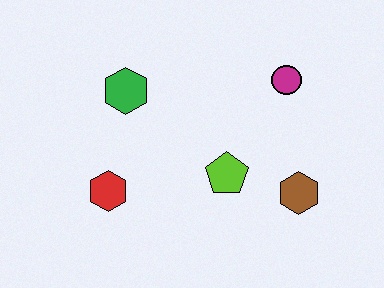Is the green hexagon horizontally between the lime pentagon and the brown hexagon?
No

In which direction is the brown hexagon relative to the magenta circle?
The brown hexagon is below the magenta circle.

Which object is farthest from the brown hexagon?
The green hexagon is farthest from the brown hexagon.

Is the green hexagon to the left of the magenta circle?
Yes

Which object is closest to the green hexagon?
The red hexagon is closest to the green hexagon.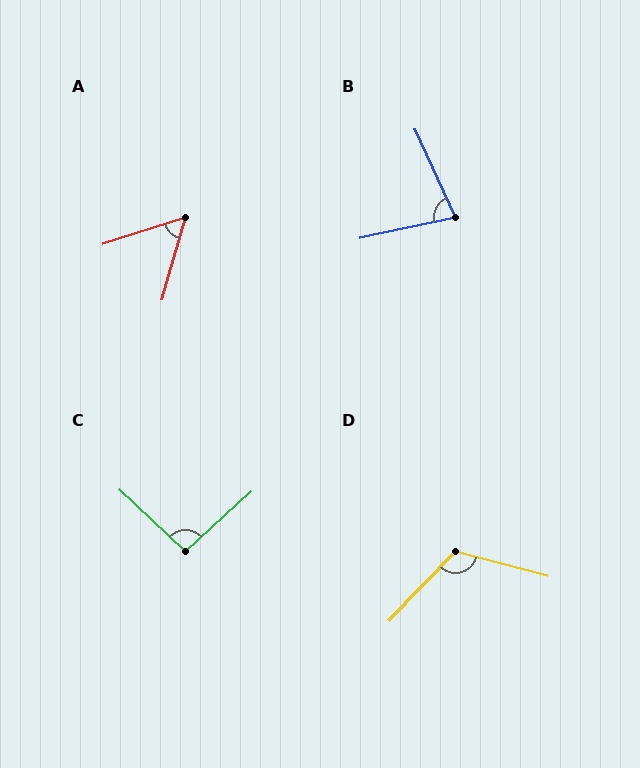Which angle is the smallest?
A, at approximately 57 degrees.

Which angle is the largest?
D, at approximately 119 degrees.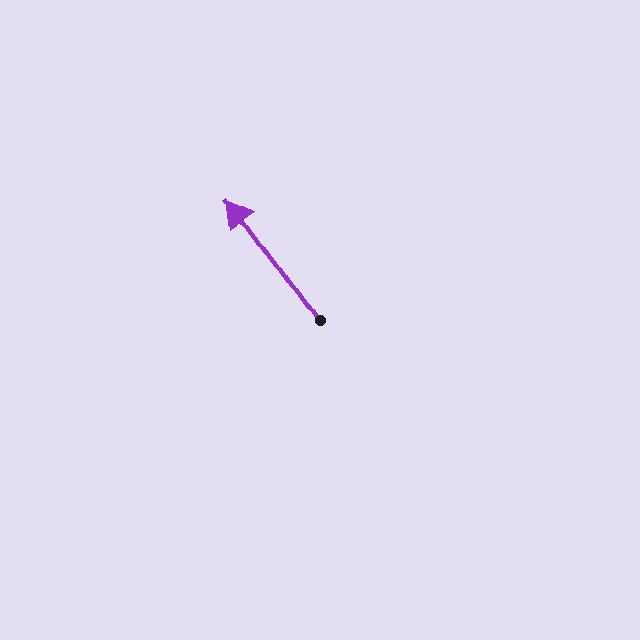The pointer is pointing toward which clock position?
Roughly 11 o'clock.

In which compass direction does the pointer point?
Northwest.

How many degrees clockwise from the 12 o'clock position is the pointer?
Approximately 324 degrees.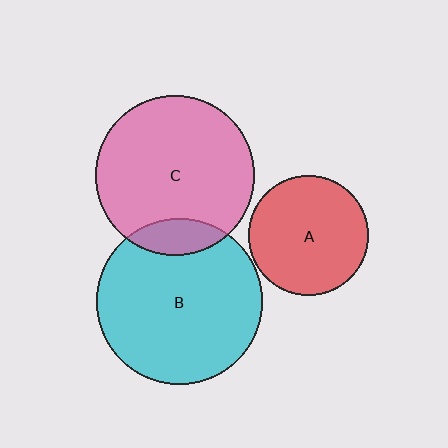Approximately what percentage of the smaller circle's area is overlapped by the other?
Approximately 15%.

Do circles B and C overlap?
Yes.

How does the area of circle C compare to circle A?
Approximately 1.8 times.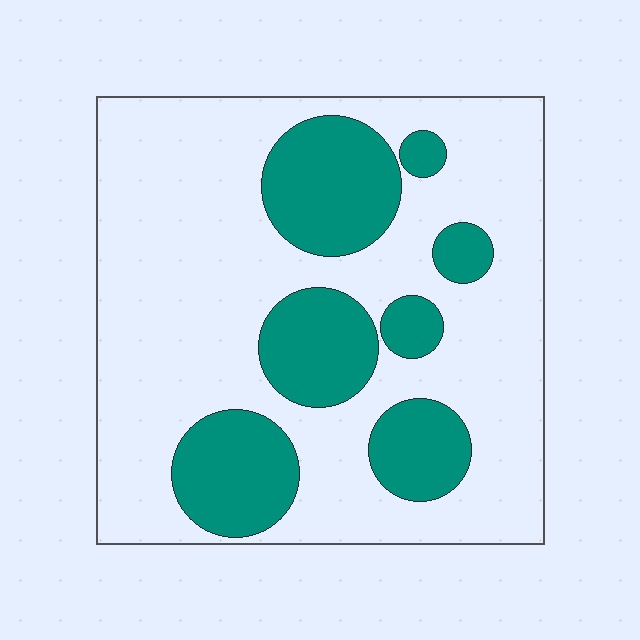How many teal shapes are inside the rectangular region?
7.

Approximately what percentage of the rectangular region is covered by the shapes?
Approximately 30%.